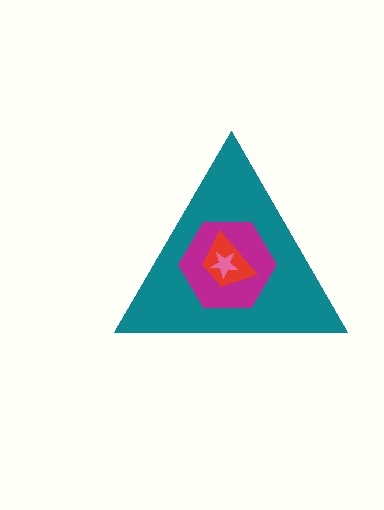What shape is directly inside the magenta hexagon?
The red trapezoid.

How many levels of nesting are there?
4.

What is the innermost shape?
The pink star.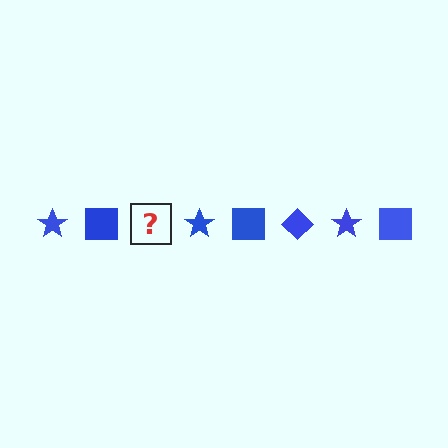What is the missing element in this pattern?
The missing element is a blue diamond.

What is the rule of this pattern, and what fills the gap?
The rule is that the pattern cycles through star, square, diamond shapes in blue. The gap should be filled with a blue diamond.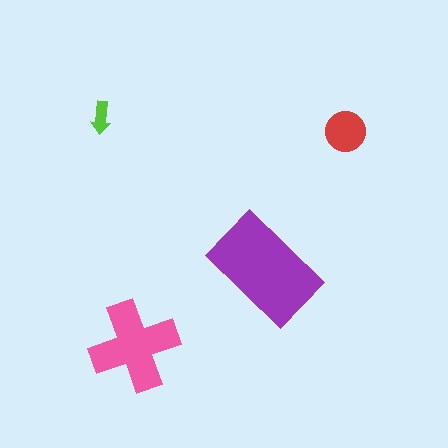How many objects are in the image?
There are 4 objects in the image.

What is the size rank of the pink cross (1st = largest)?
2nd.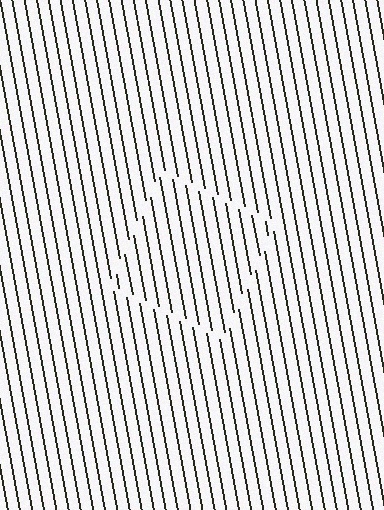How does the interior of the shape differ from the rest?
The interior of the shape contains the same grating, shifted by half a period — the contour is defined by the phase discontinuity where line-ends from the inner and outer gratings abut.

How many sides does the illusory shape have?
4 sides — the line-ends trace a square.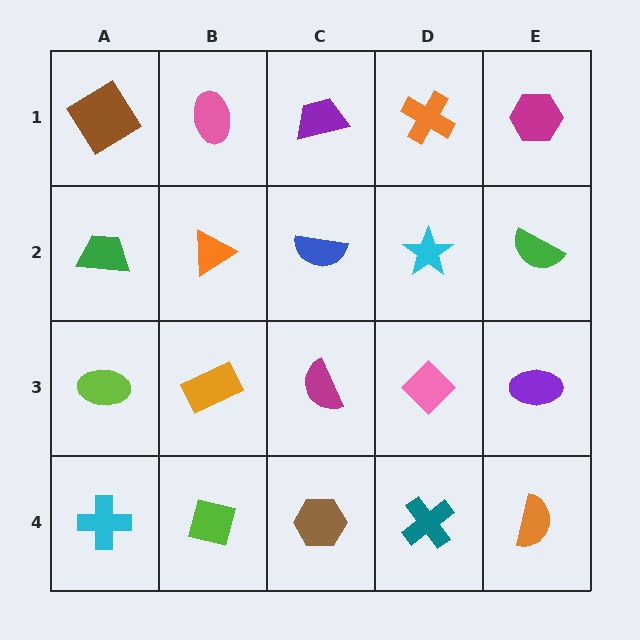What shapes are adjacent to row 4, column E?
A purple ellipse (row 3, column E), a teal cross (row 4, column D).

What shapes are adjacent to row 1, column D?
A cyan star (row 2, column D), a purple trapezoid (row 1, column C), a magenta hexagon (row 1, column E).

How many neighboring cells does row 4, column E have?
2.